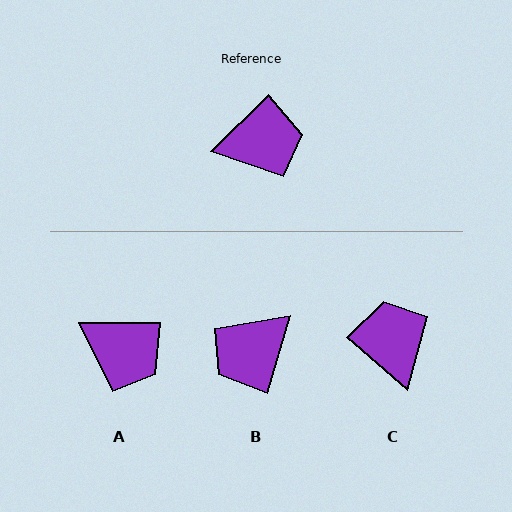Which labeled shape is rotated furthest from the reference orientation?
B, about 151 degrees away.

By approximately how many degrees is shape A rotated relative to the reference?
Approximately 45 degrees clockwise.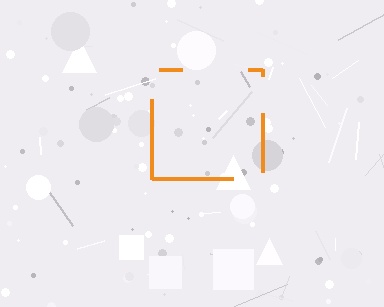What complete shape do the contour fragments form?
The contour fragments form a square.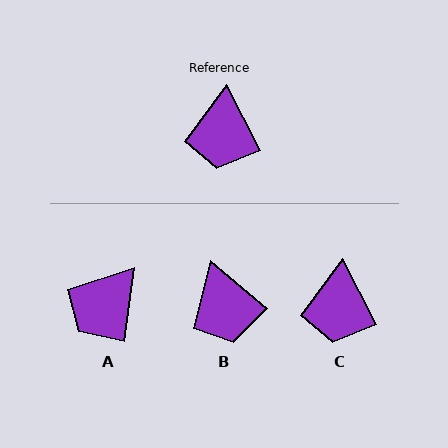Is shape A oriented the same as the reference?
No, it is off by about 35 degrees.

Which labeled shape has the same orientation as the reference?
C.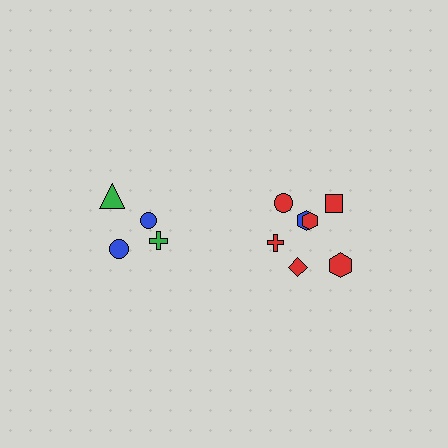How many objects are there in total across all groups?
There are 11 objects.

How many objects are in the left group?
There are 4 objects.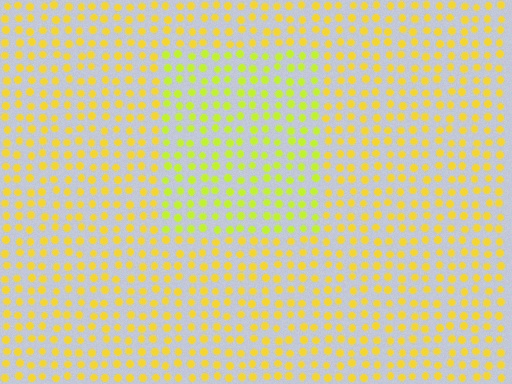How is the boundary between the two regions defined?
The boundary is defined purely by a slight shift in hue (about 25 degrees). Spacing, size, and orientation are identical on both sides.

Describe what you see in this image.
The image is filled with small yellow elements in a uniform arrangement. A rectangle-shaped region is visible where the elements are tinted to a slightly different hue, forming a subtle color boundary.